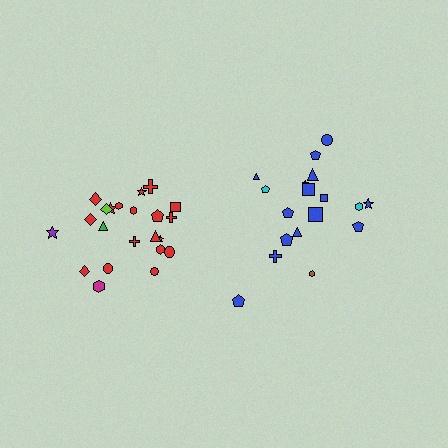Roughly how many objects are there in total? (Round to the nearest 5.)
Roughly 40 objects in total.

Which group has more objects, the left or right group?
The left group.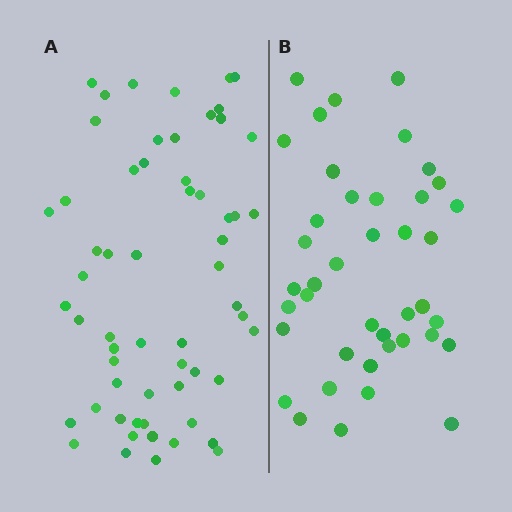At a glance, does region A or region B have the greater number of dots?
Region A (the left region) has more dots.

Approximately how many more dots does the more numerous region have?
Region A has approximately 20 more dots than region B.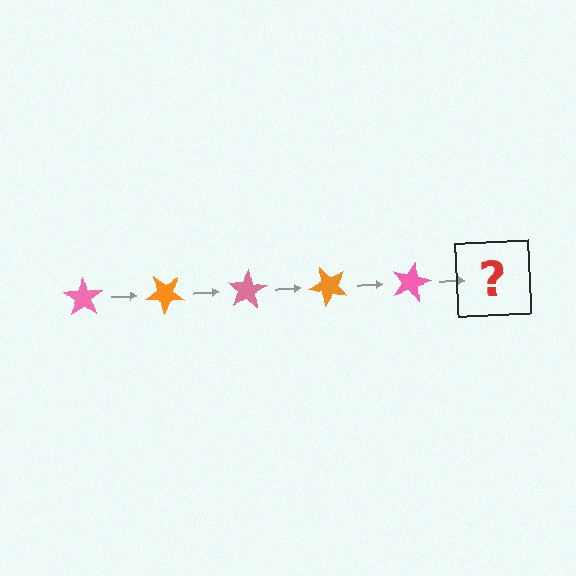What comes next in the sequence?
The next element should be an orange star, rotated 200 degrees from the start.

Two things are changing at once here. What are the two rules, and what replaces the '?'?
The two rules are that it rotates 40 degrees each step and the color cycles through pink and orange. The '?' should be an orange star, rotated 200 degrees from the start.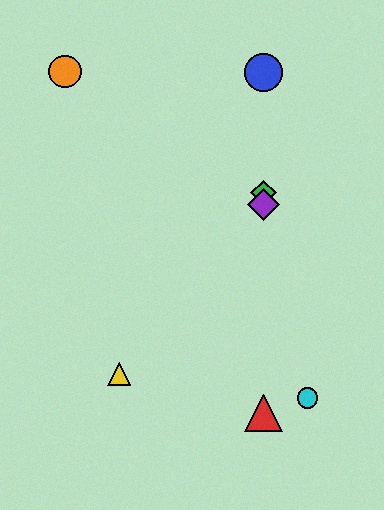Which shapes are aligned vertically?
The red triangle, the blue circle, the green diamond, the purple diamond are aligned vertically.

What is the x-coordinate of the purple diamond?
The purple diamond is at x≈263.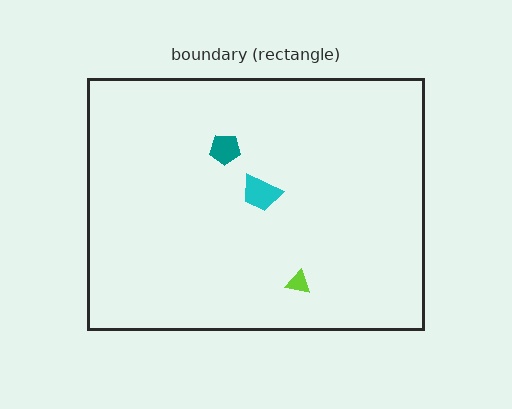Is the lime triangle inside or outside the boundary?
Inside.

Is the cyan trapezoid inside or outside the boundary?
Inside.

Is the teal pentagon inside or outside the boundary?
Inside.